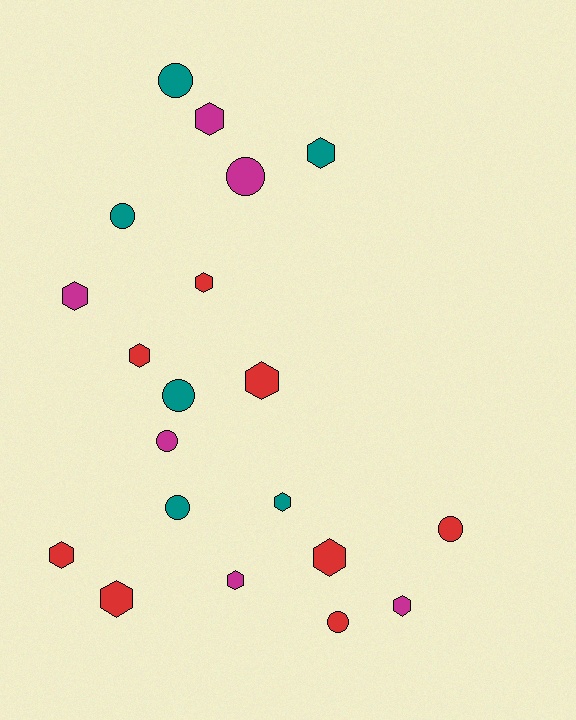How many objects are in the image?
There are 20 objects.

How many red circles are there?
There are 2 red circles.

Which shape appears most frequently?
Hexagon, with 12 objects.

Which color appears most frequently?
Red, with 8 objects.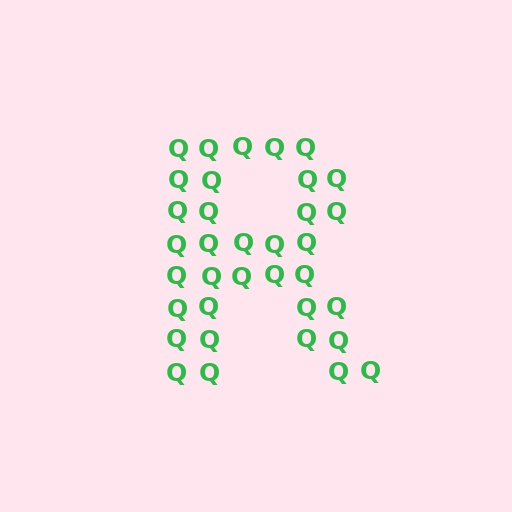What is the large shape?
The large shape is the letter R.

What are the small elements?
The small elements are letter Q's.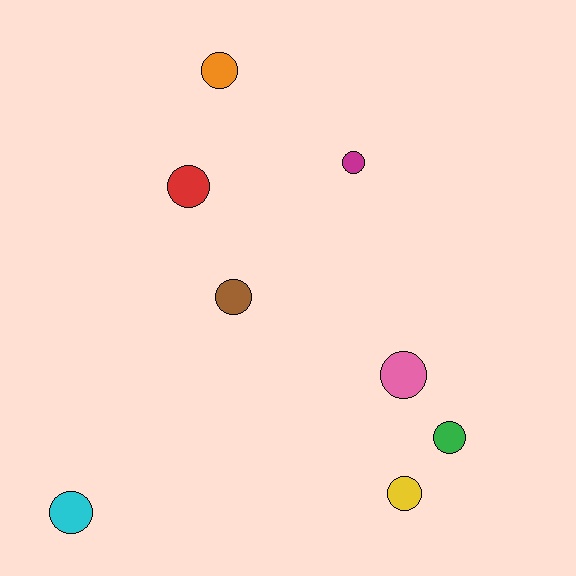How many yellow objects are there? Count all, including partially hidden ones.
There is 1 yellow object.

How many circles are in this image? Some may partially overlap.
There are 8 circles.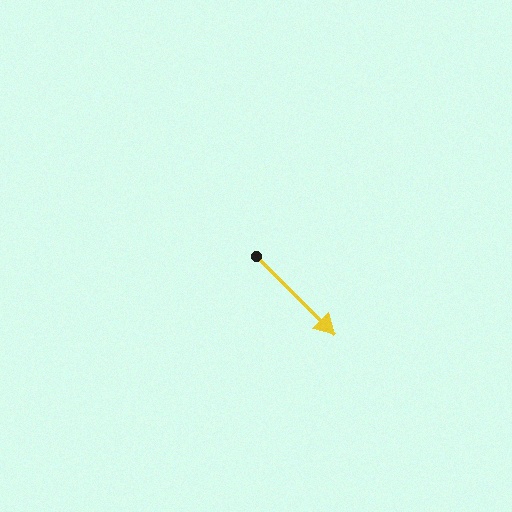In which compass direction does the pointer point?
Southeast.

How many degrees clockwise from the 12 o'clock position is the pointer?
Approximately 135 degrees.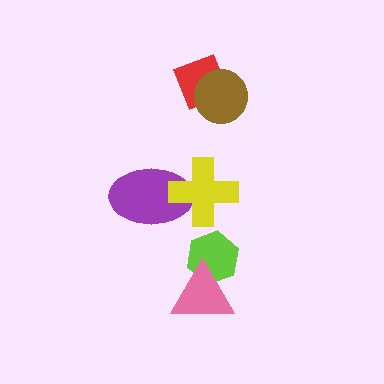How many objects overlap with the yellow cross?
1 object overlaps with the yellow cross.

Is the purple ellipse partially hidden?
Yes, it is partially covered by another shape.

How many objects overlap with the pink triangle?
1 object overlaps with the pink triangle.